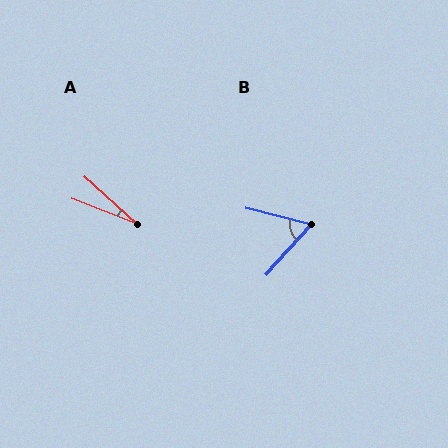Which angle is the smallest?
A, at approximately 22 degrees.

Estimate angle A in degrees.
Approximately 22 degrees.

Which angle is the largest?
B, at approximately 62 degrees.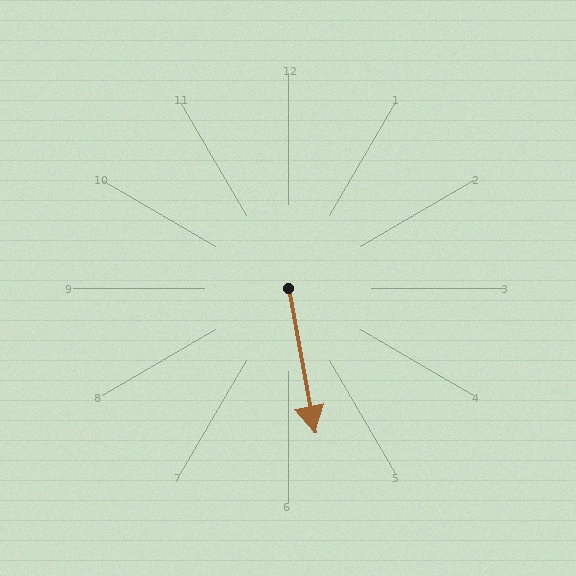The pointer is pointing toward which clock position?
Roughly 6 o'clock.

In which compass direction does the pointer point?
South.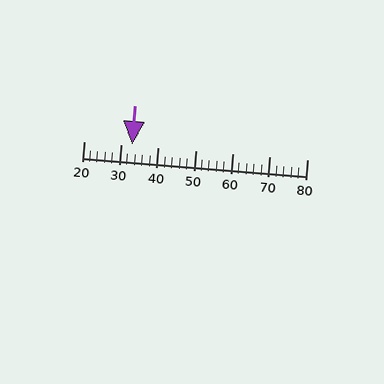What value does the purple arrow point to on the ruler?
The purple arrow points to approximately 33.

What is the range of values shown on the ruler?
The ruler shows values from 20 to 80.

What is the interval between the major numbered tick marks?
The major tick marks are spaced 10 units apart.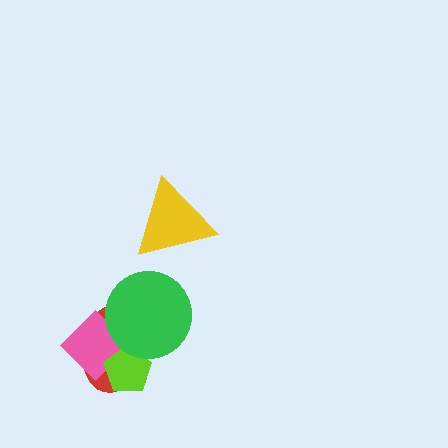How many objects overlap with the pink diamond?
3 objects overlap with the pink diamond.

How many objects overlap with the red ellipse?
3 objects overlap with the red ellipse.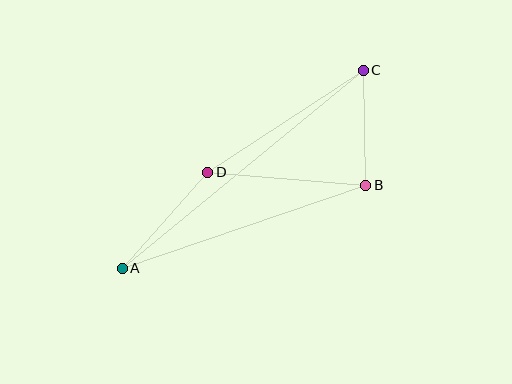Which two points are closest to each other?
Points B and C are closest to each other.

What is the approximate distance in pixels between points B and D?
The distance between B and D is approximately 159 pixels.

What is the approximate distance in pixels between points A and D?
The distance between A and D is approximately 129 pixels.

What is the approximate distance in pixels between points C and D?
The distance between C and D is approximately 186 pixels.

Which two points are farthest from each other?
Points A and C are farthest from each other.